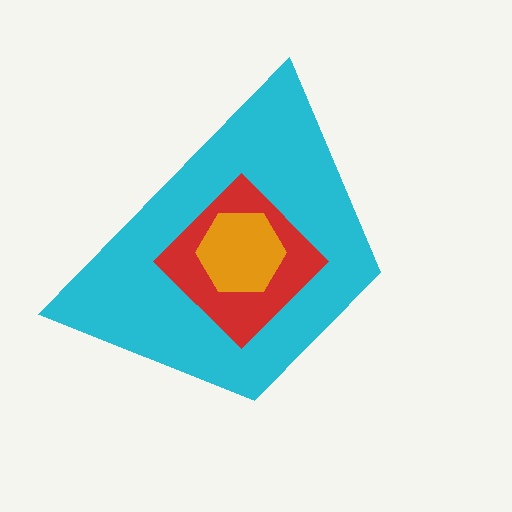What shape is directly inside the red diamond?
The orange hexagon.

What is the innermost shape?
The orange hexagon.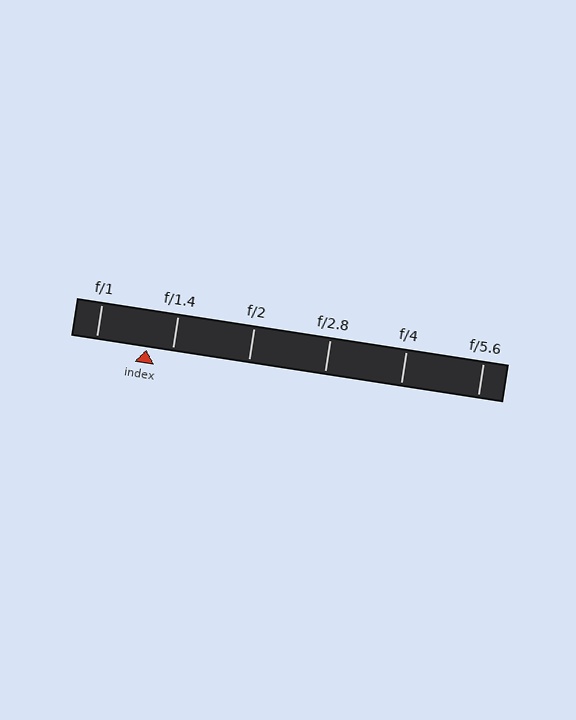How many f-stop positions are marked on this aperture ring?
There are 6 f-stop positions marked.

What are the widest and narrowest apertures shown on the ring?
The widest aperture shown is f/1 and the narrowest is f/5.6.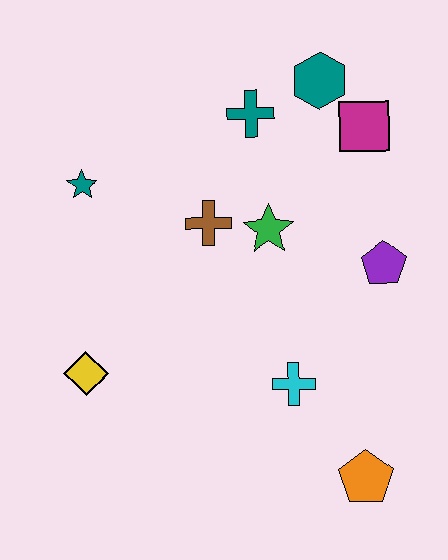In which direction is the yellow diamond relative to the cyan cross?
The yellow diamond is to the left of the cyan cross.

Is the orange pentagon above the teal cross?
No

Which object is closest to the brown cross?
The green star is closest to the brown cross.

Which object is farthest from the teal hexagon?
The orange pentagon is farthest from the teal hexagon.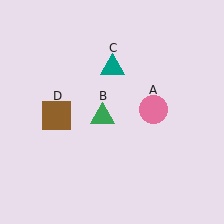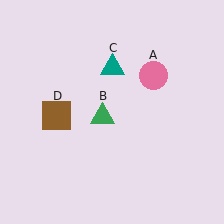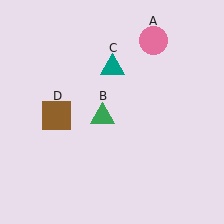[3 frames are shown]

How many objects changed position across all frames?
1 object changed position: pink circle (object A).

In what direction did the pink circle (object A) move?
The pink circle (object A) moved up.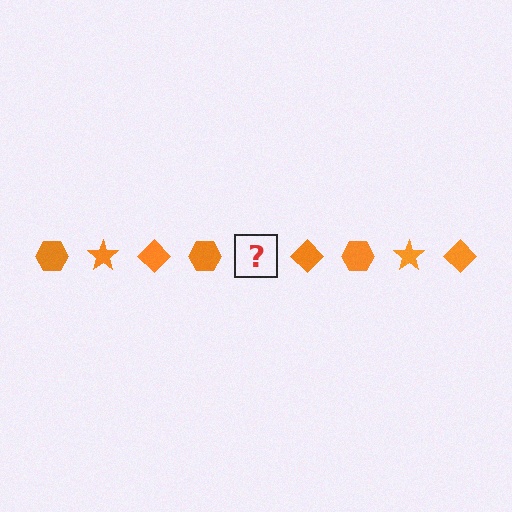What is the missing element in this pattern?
The missing element is an orange star.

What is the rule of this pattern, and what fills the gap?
The rule is that the pattern cycles through hexagon, star, diamond shapes in orange. The gap should be filled with an orange star.